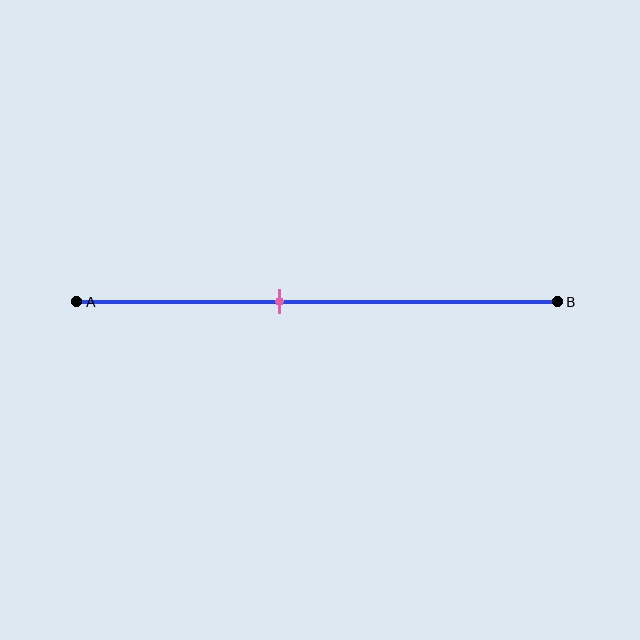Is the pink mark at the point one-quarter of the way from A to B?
No, the mark is at about 40% from A, not at the 25% one-quarter point.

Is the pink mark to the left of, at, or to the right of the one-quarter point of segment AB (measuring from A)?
The pink mark is to the right of the one-quarter point of segment AB.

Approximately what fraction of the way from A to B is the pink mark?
The pink mark is approximately 40% of the way from A to B.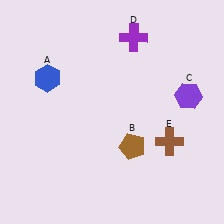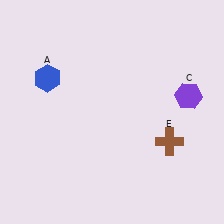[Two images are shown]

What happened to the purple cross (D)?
The purple cross (D) was removed in Image 2. It was in the top-right area of Image 1.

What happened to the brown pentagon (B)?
The brown pentagon (B) was removed in Image 2. It was in the bottom-right area of Image 1.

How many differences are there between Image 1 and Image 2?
There are 2 differences between the two images.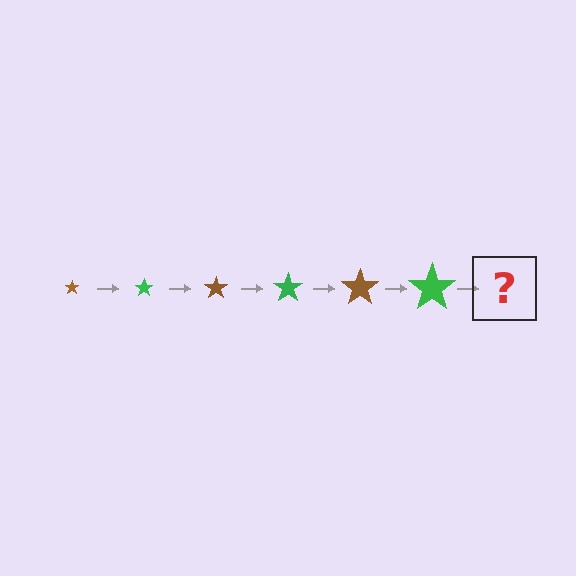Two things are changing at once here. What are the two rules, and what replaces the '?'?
The two rules are that the star grows larger each step and the color cycles through brown and green. The '?' should be a brown star, larger than the previous one.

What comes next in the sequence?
The next element should be a brown star, larger than the previous one.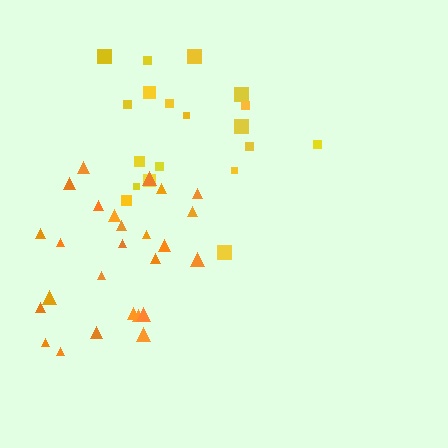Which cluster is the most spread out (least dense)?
Yellow.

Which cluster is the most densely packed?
Orange.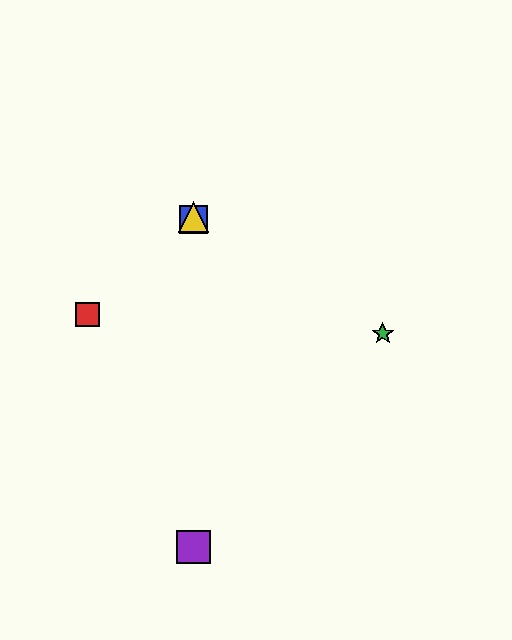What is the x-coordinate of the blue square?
The blue square is at x≈194.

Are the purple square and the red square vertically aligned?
No, the purple square is at x≈194 and the red square is at x≈88.